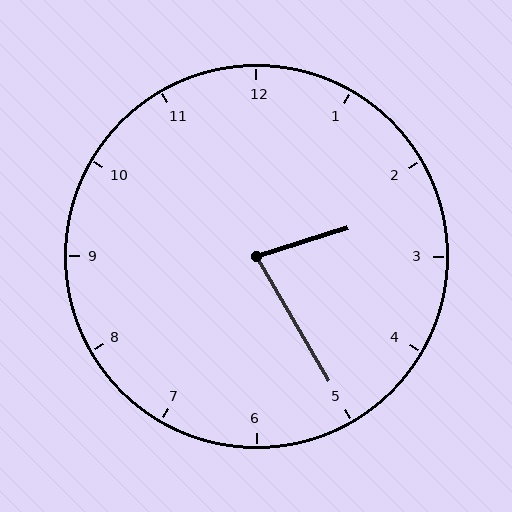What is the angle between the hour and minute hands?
Approximately 78 degrees.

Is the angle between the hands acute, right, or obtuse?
It is acute.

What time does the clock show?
2:25.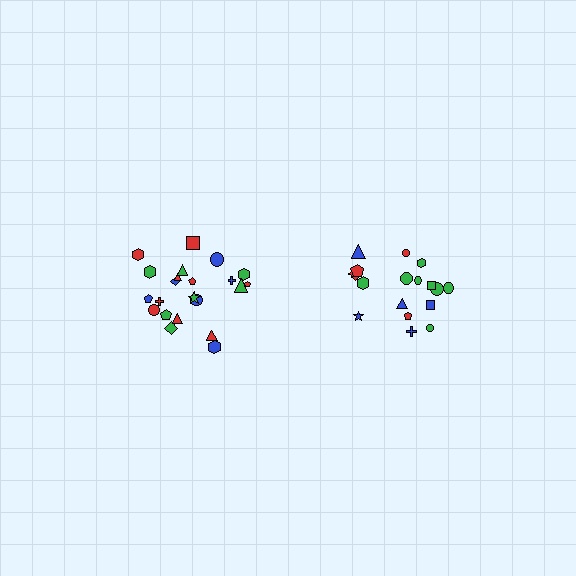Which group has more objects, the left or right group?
The left group.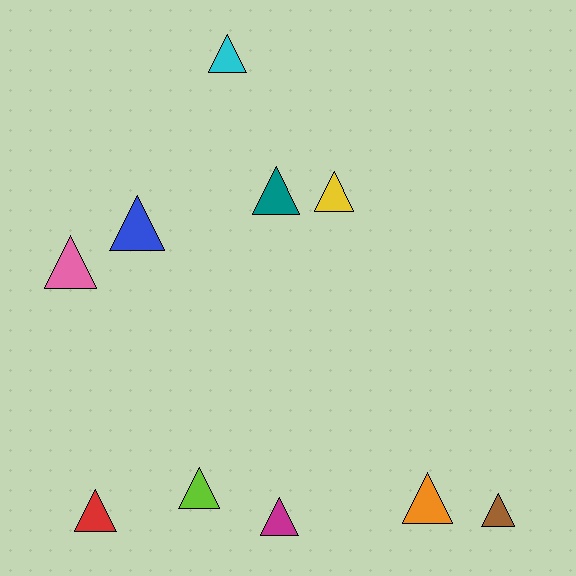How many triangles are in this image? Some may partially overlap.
There are 10 triangles.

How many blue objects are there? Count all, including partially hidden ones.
There is 1 blue object.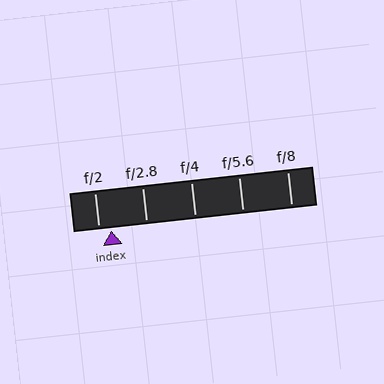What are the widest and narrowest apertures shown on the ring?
The widest aperture shown is f/2 and the narrowest is f/8.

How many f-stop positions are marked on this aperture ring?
There are 5 f-stop positions marked.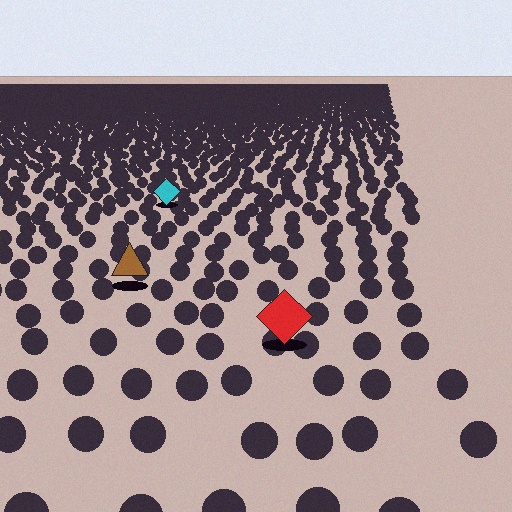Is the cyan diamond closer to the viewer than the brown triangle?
No. The brown triangle is closer — you can tell from the texture gradient: the ground texture is coarser near it.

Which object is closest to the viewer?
The red diamond is closest. The texture marks near it are larger and more spread out.